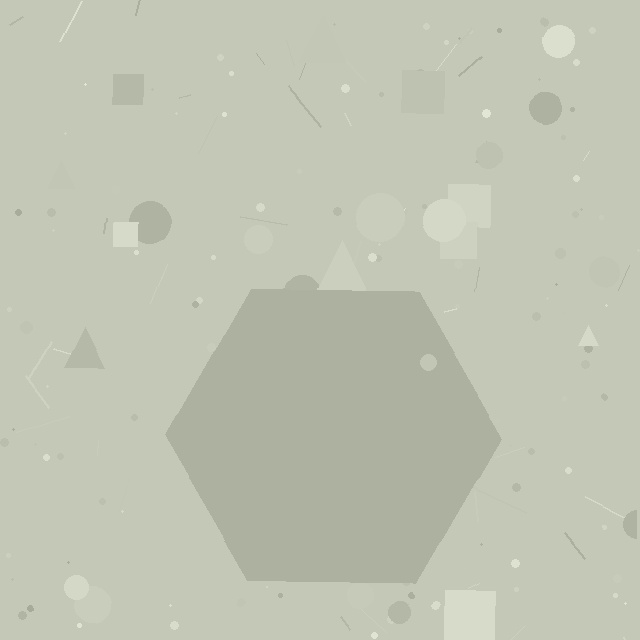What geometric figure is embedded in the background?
A hexagon is embedded in the background.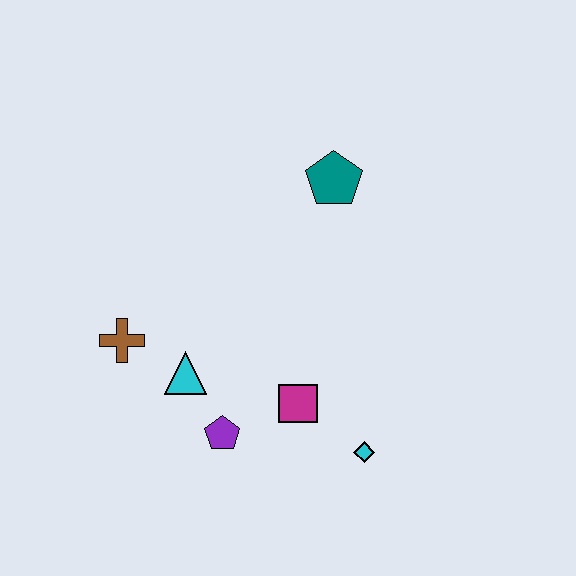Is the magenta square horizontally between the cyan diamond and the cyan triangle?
Yes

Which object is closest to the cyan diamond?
The magenta square is closest to the cyan diamond.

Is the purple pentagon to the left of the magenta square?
Yes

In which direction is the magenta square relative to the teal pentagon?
The magenta square is below the teal pentagon.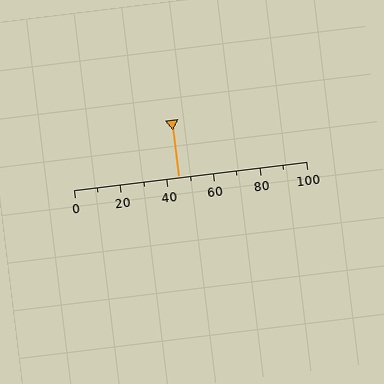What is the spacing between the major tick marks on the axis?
The major ticks are spaced 20 apart.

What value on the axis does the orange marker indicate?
The marker indicates approximately 45.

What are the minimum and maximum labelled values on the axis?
The axis runs from 0 to 100.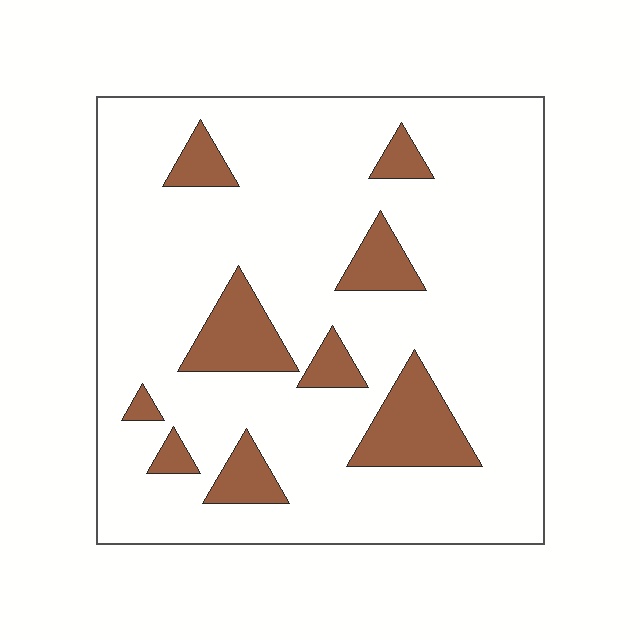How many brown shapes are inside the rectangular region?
9.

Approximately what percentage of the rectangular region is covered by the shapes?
Approximately 15%.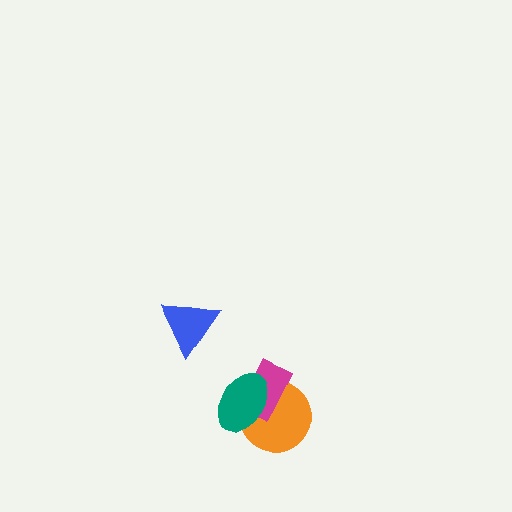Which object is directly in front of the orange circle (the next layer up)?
The magenta rectangle is directly in front of the orange circle.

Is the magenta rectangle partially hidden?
Yes, it is partially covered by another shape.